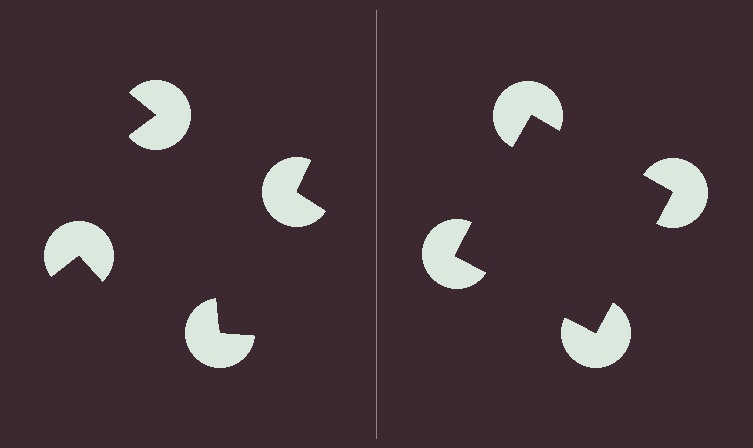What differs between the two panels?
The pac-man discs are positioned identically on both sides; only the wedge orientations differ. On the right they align to a square; on the left they are misaligned.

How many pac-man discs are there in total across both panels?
8 — 4 on each side.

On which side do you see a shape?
An illusory square appears on the right side. On the left side the wedge cuts are rotated, so no coherent shape forms.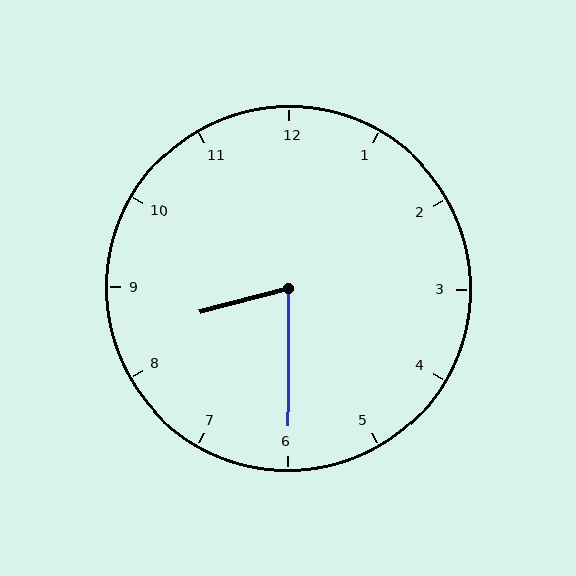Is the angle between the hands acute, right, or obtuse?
It is acute.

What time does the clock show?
8:30.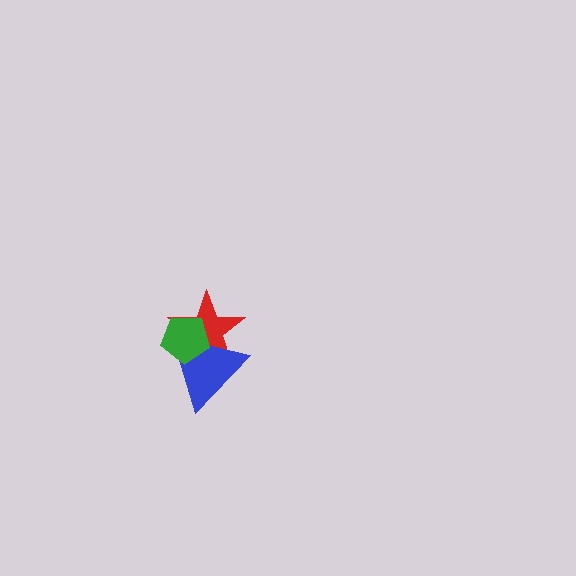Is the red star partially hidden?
Yes, it is partially covered by another shape.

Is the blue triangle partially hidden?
Yes, it is partially covered by another shape.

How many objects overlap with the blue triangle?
2 objects overlap with the blue triangle.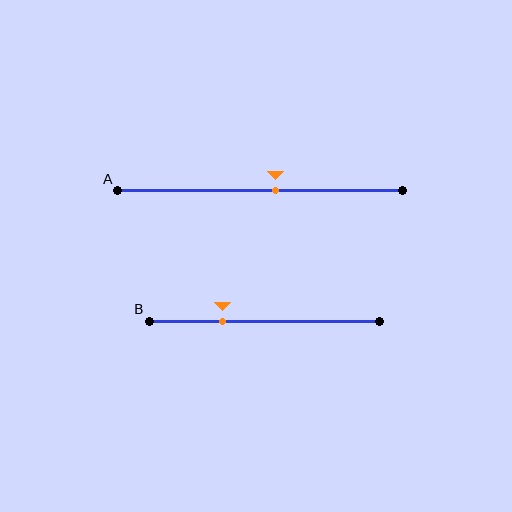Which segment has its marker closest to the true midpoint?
Segment A has its marker closest to the true midpoint.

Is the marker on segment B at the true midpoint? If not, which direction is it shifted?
No, the marker on segment B is shifted to the left by about 18% of the segment length.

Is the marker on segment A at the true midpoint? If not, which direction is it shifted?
No, the marker on segment A is shifted to the right by about 5% of the segment length.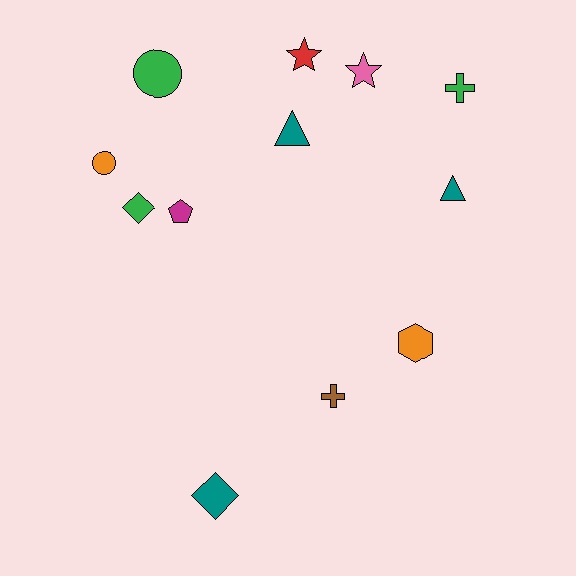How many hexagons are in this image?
There is 1 hexagon.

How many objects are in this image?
There are 12 objects.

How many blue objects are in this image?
There are no blue objects.